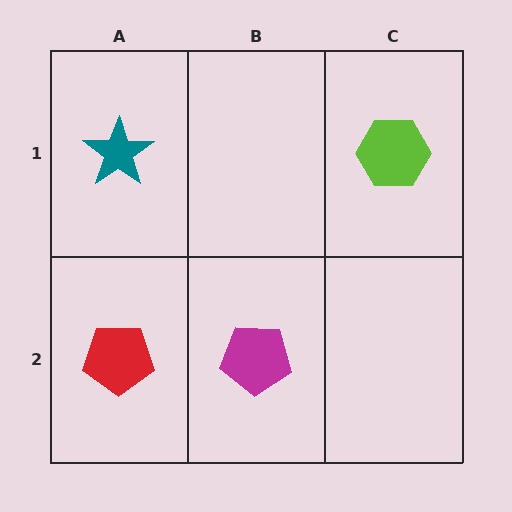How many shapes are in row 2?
2 shapes.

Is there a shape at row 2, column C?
No, that cell is empty.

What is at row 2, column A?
A red pentagon.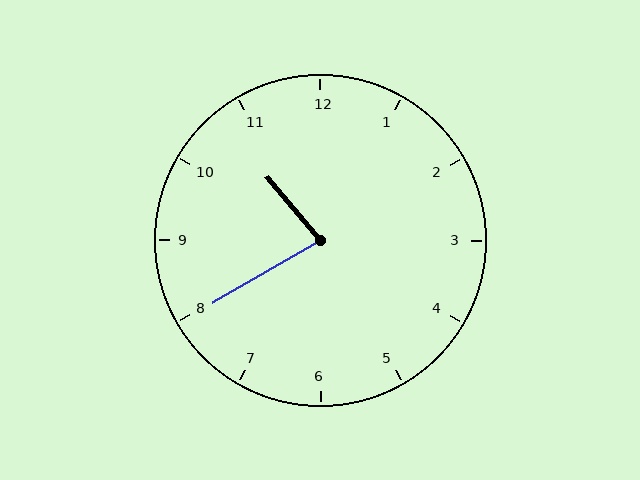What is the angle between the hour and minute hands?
Approximately 80 degrees.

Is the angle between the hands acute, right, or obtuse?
It is acute.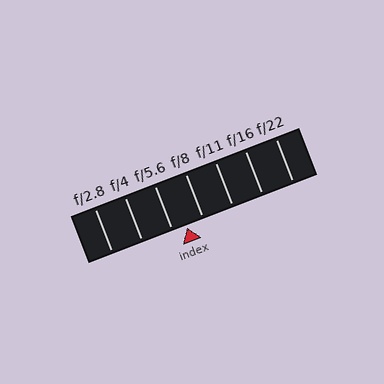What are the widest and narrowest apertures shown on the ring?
The widest aperture shown is f/2.8 and the narrowest is f/22.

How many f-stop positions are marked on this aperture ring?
There are 7 f-stop positions marked.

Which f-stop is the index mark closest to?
The index mark is closest to f/5.6.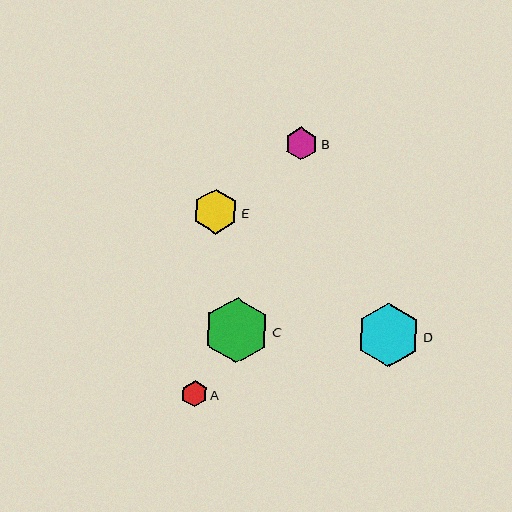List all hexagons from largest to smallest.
From largest to smallest: C, D, E, B, A.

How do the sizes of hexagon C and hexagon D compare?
Hexagon C and hexagon D are approximately the same size.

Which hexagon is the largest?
Hexagon C is the largest with a size of approximately 66 pixels.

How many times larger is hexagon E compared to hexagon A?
Hexagon E is approximately 1.7 times the size of hexagon A.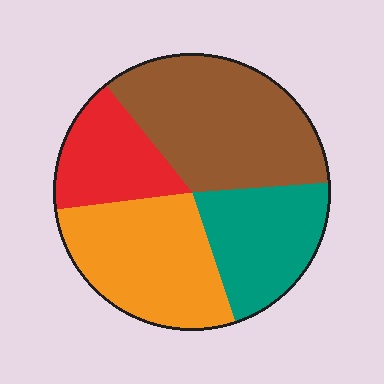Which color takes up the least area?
Red, at roughly 15%.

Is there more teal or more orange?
Orange.